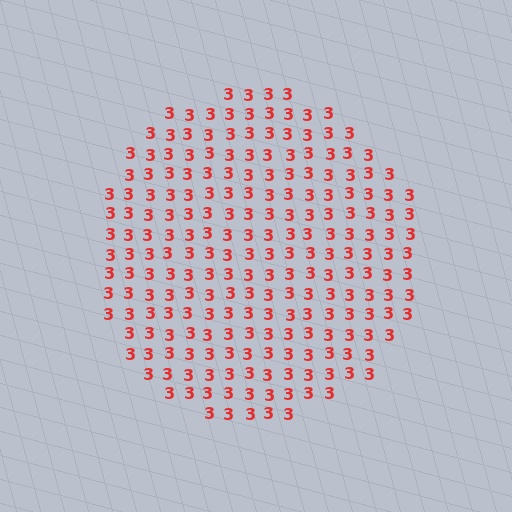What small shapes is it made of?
It is made of small digit 3's.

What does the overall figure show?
The overall figure shows a circle.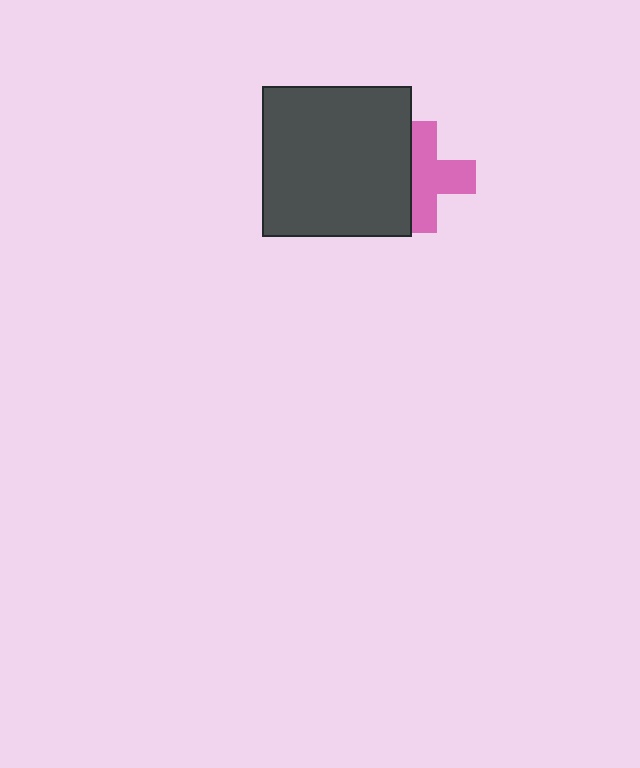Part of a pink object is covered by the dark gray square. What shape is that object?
It is a cross.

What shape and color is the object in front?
The object in front is a dark gray square.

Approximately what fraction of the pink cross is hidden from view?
Roughly 35% of the pink cross is hidden behind the dark gray square.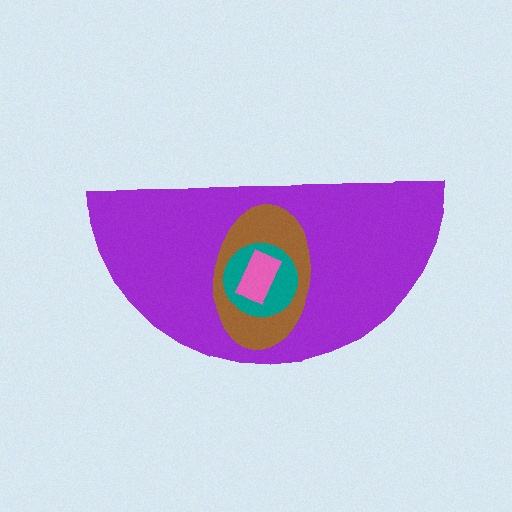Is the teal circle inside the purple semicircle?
Yes.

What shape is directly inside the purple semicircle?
The brown ellipse.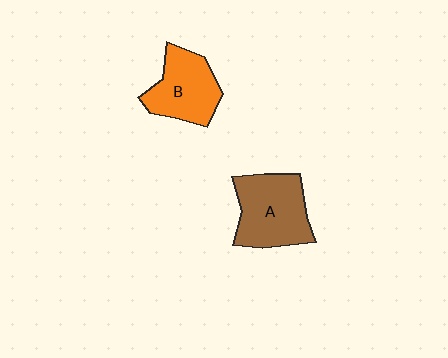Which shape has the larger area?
Shape A (brown).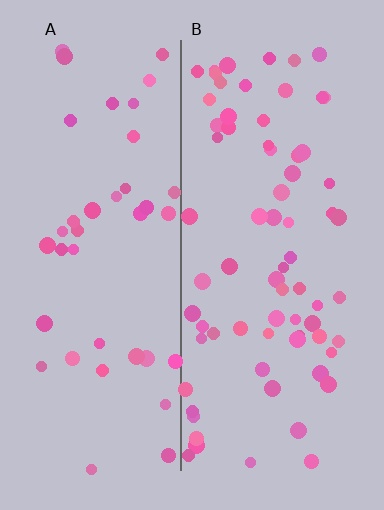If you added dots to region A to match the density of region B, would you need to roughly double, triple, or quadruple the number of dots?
Approximately double.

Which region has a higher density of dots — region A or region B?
B (the right).